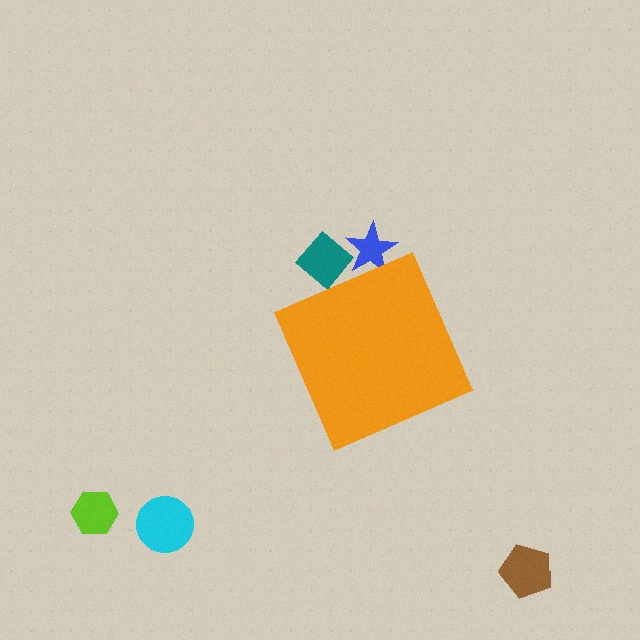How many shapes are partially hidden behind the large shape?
2 shapes are partially hidden.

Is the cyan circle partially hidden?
No, the cyan circle is fully visible.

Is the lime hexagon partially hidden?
No, the lime hexagon is fully visible.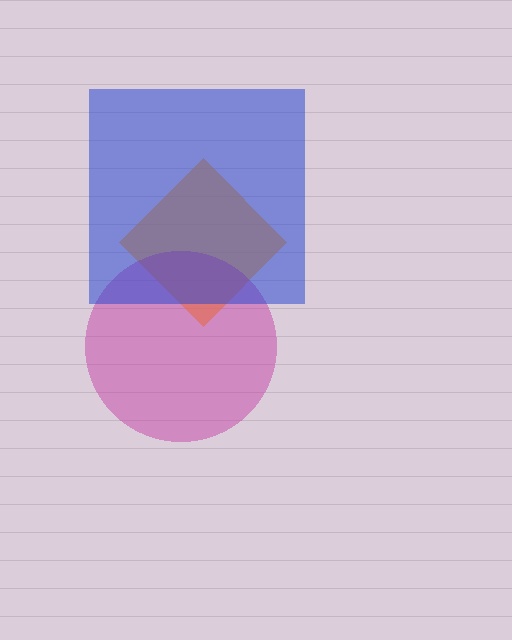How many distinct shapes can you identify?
There are 3 distinct shapes: an orange diamond, a magenta circle, a blue square.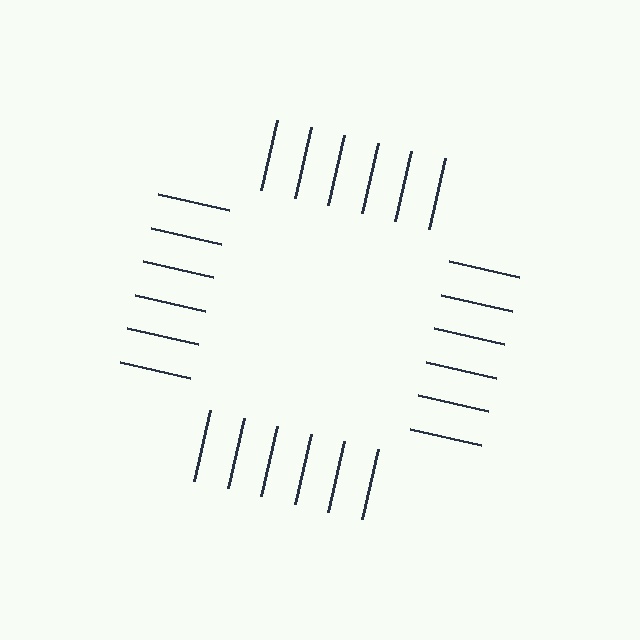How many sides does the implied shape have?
4 sides — the line-ends trace a square.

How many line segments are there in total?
24 — 6 along each of the 4 edges.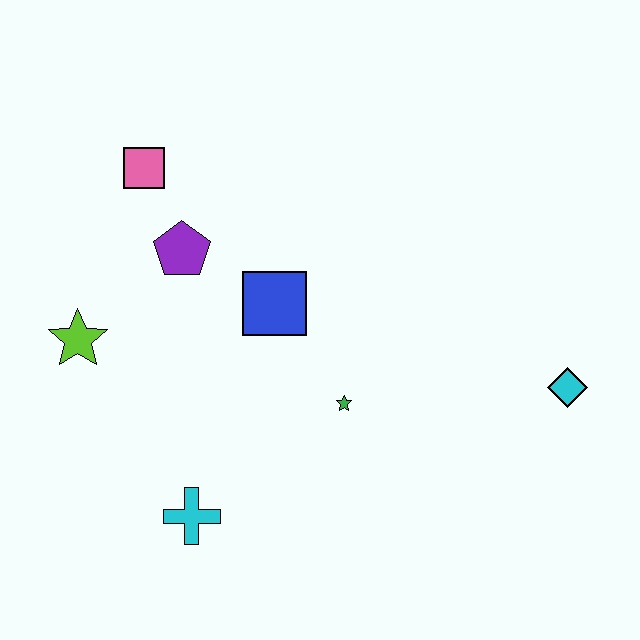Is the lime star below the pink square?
Yes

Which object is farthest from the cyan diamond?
The lime star is farthest from the cyan diamond.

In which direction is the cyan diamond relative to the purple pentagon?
The cyan diamond is to the right of the purple pentagon.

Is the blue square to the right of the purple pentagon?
Yes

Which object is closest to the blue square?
The purple pentagon is closest to the blue square.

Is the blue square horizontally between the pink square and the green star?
Yes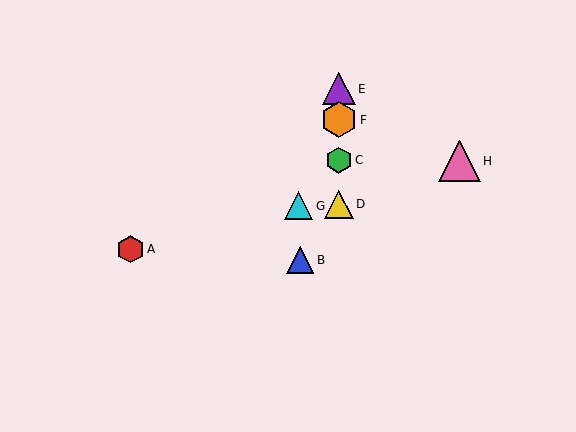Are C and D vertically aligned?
Yes, both are at x≈339.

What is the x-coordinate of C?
Object C is at x≈339.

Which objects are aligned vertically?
Objects C, D, E, F are aligned vertically.